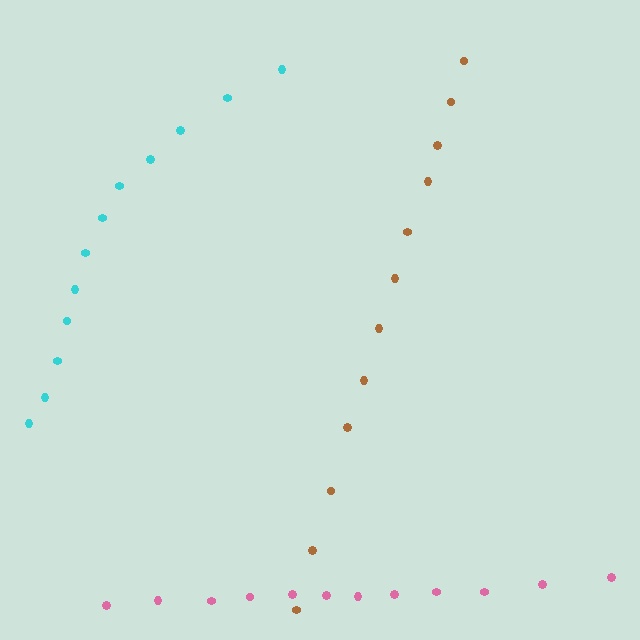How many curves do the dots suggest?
There are 3 distinct paths.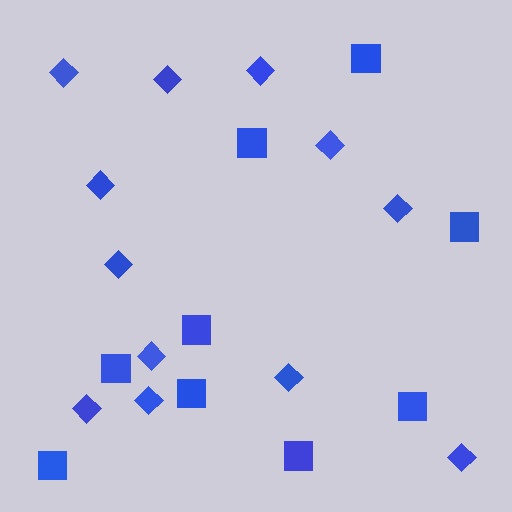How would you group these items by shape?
There are 2 groups: one group of squares (9) and one group of diamonds (12).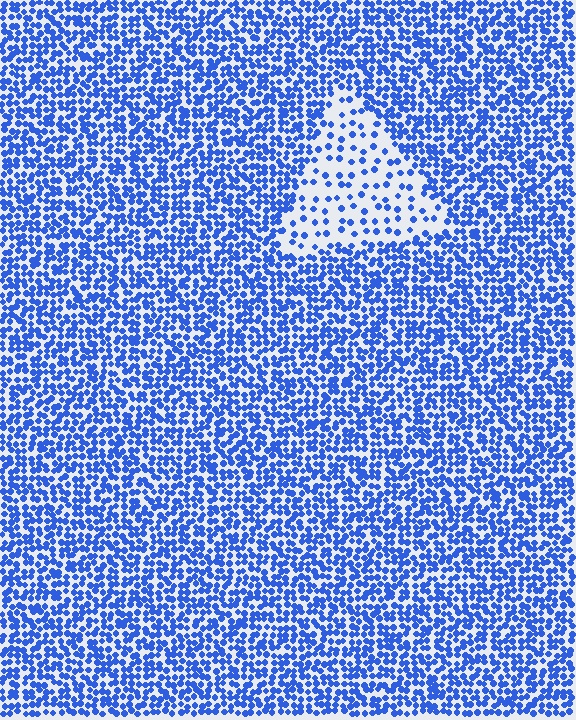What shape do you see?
I see a triangle.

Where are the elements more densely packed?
The elements are more densely packed outside the triangle boundary.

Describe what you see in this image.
The image contains small blue elements arranged at two different densities. A triangle-shaped region is visible where the elements are less densely packed than the surrounding area.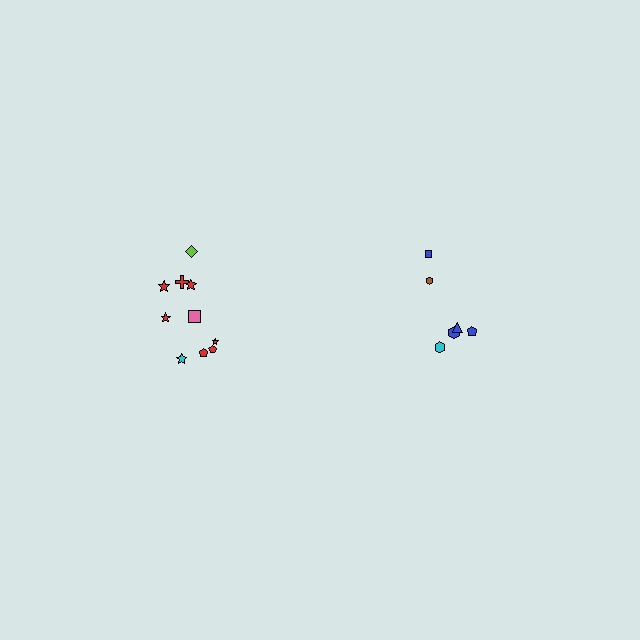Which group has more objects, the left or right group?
The left group.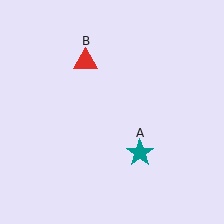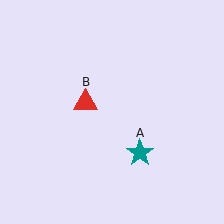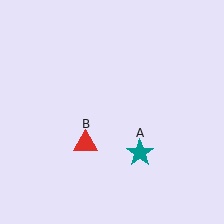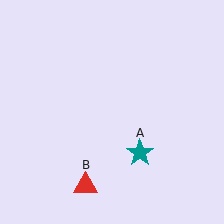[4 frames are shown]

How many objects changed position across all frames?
1 object changed position: red triangle (object B).